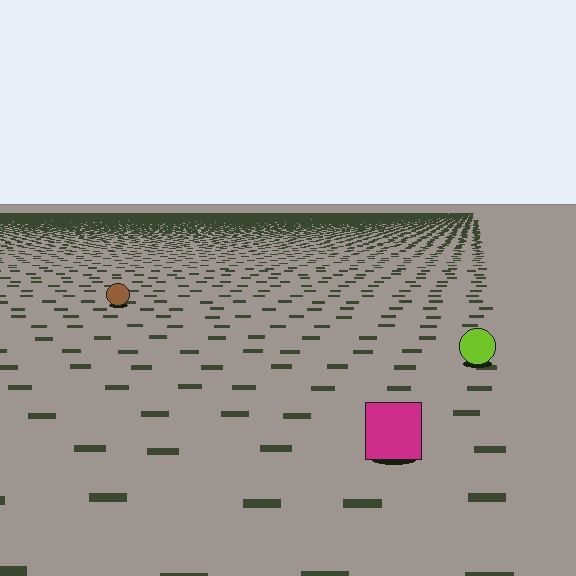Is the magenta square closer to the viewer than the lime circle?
Yes. The magenta square is closer — you can tell from the texture gradient: the ground texture is coarser near it.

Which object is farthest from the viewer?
The brown circle is farthest from the viewer. It appears smaller and the ground texture around it is denser.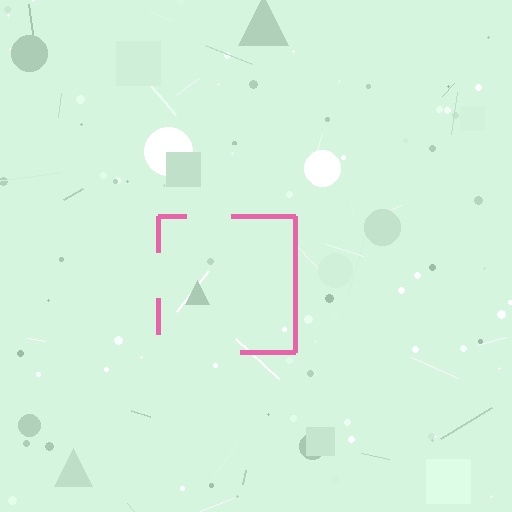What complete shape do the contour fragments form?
The contour fragments form a square.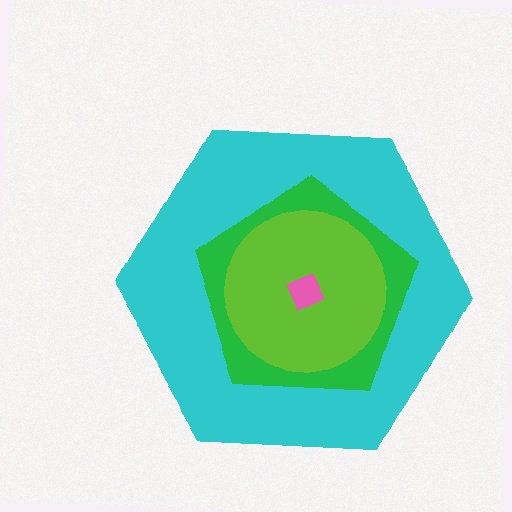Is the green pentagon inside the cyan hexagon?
Yes.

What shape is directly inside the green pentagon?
The lime circle.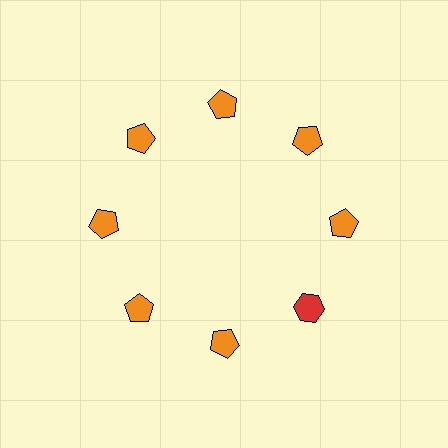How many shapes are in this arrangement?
There are 8 shapes arranged in a ring pattern.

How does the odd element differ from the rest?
It differs in both color (red instead of orange) and shape (hexagon instead of pentagon).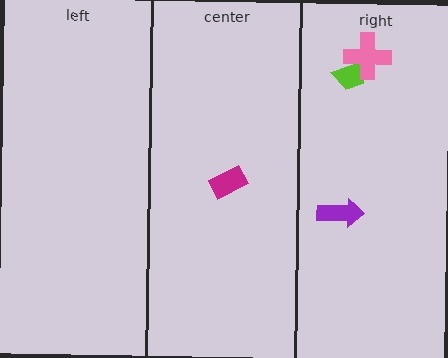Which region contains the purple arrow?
The right region.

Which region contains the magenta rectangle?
The center region.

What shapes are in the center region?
The magenta rectangle.